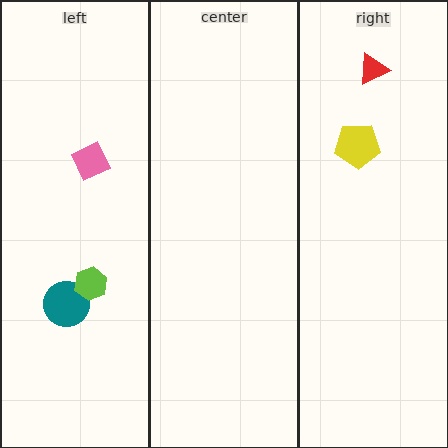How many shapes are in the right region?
2.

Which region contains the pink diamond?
The left region.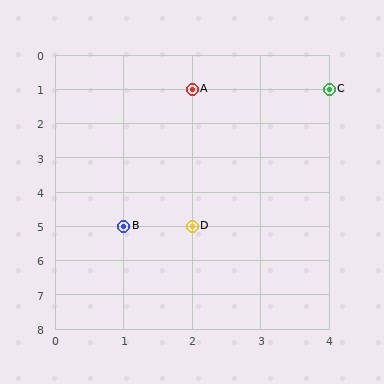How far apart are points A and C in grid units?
Points A and C are 2 columns apart.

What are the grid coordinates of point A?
Point A is at grid coordinates (2, 1).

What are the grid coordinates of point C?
Point C is at grid coordinates (4, 1).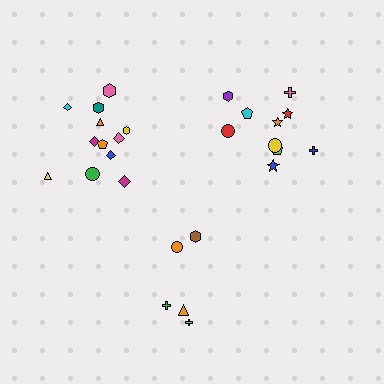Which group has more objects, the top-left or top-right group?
The top-left group.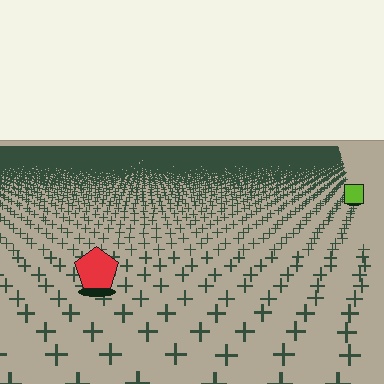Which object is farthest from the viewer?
The lime square is farthest from the viewer. It appears smaller and the ground texture around it is denser.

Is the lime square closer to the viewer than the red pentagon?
No. The red pentagon is closer — you can tell from the texture gradient: the ground texture is coarser near it.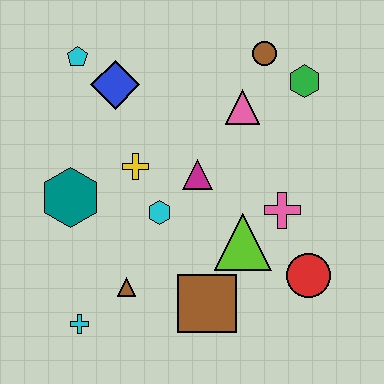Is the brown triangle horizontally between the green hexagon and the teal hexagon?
Yes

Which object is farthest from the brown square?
The cyan pentagon is farthest from the brown square.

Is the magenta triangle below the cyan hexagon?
No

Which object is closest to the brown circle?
The green hexagon is closest to the brown circle.